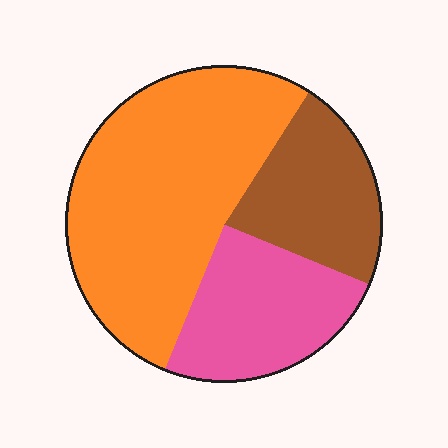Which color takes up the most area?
Orange, at roughly 55%.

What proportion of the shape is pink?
Pink takes up about one quarter (1/4) of the shape.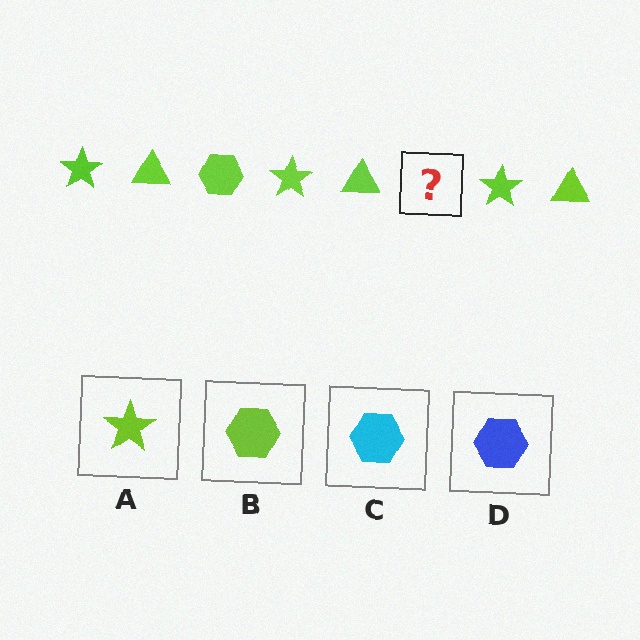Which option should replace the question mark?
Option B.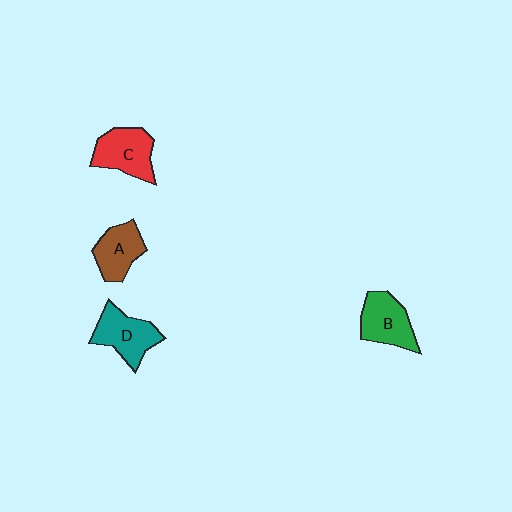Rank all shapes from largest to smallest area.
From largest to smallest: C (red), D (teal), B (green), A (brown).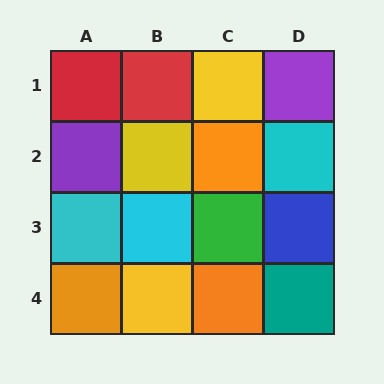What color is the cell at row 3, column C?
Green.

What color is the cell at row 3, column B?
Cyan.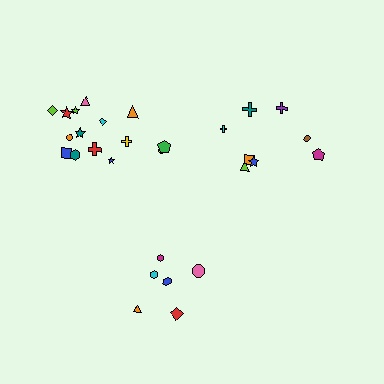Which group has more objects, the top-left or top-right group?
The top-left group.